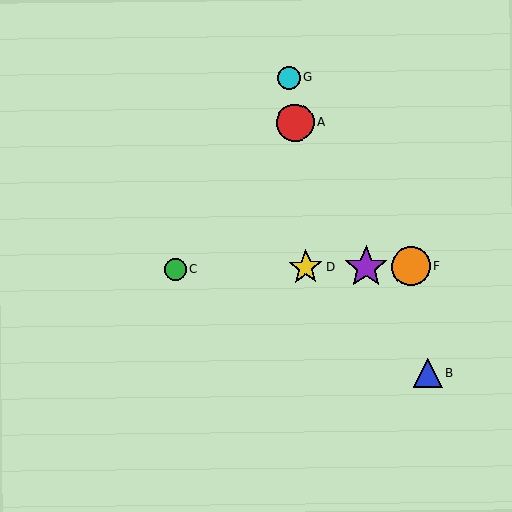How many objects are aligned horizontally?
4 objects (C, D, E, F) are aligned horizontally.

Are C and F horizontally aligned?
Yes, both are at y≈269.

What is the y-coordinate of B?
Object B is at y≈373.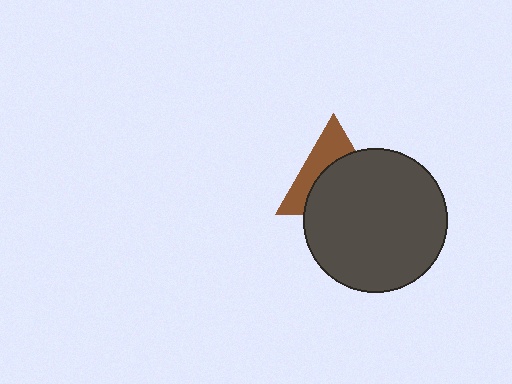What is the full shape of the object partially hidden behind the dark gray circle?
The partially hidden object is a brown triangle.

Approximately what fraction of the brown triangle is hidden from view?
Roughly 60% of the brown triangle is hidden behind the dark gray circle.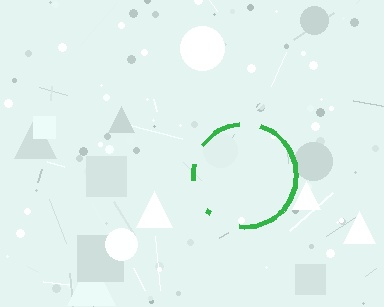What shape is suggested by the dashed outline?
The dashed outline suggests a circle.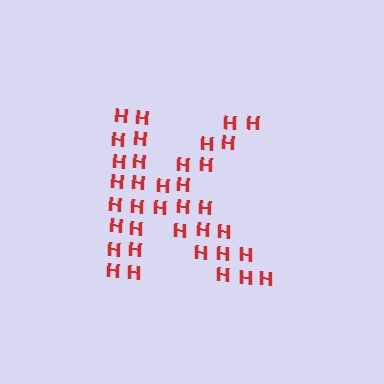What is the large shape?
The large shape is the letter K.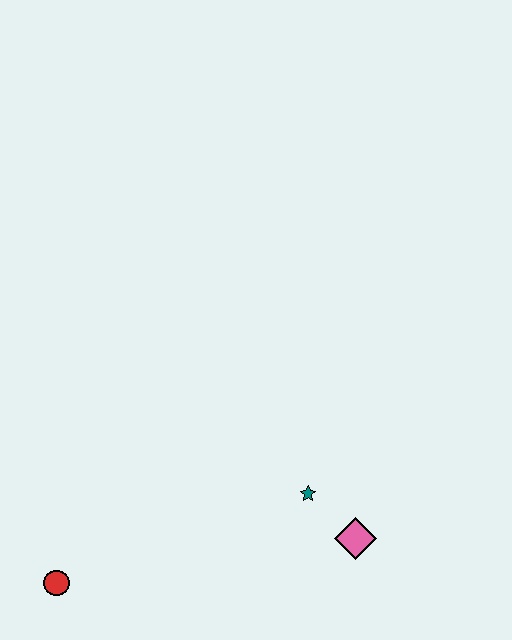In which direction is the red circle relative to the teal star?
The red circle is to the left of the teal star.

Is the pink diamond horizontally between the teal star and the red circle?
No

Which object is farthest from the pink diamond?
The red circle is farthest from the pink diamond.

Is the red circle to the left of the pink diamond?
Yes